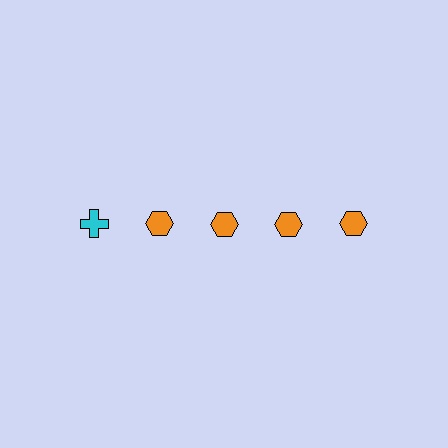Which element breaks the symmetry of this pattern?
The cyan cross in the top row, leftmost column breaks the symmetry. All other shapes are orange hexagons.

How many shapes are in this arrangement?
There are 5 shapes arranged in a grid pattern.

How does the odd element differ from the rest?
It differs in both color (cyan instead of orange) and shape (cross instead of hexagon).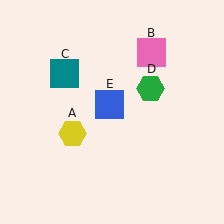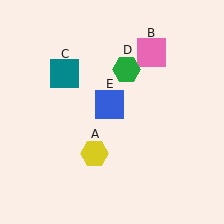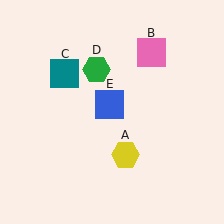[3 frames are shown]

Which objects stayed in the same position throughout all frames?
Pink square (object B) and teal square (object C) and blue square (object E) remained stationary.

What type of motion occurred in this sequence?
The yellow hexagon (object A), green hexagon (object D) rotated counterclockwise around the center of the scene.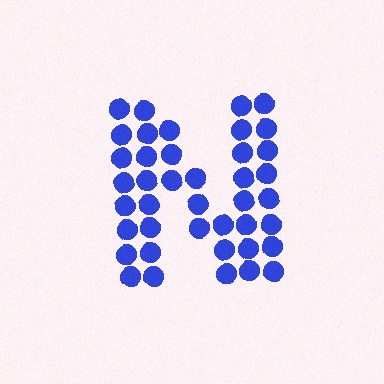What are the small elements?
The small elements are circles.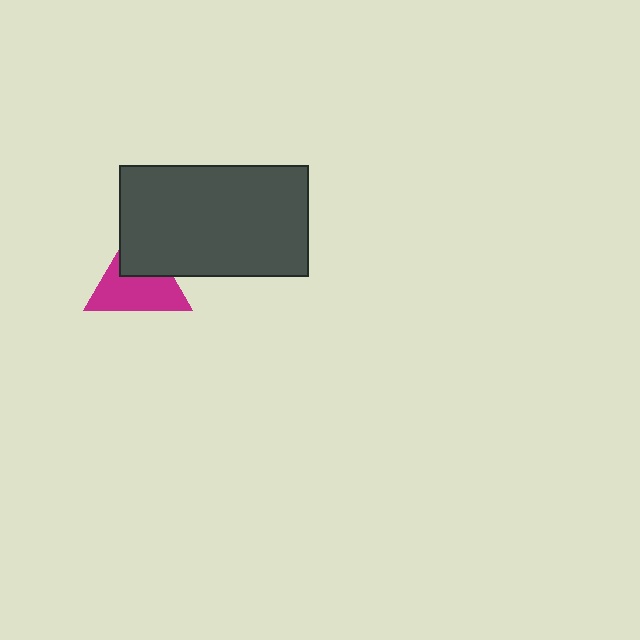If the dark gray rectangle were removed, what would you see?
You would see the complete magenta triangle.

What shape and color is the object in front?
The object in front is a dark gray rectangle.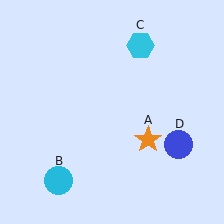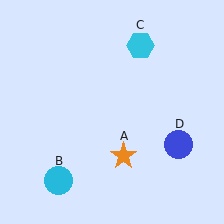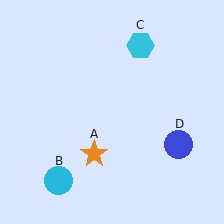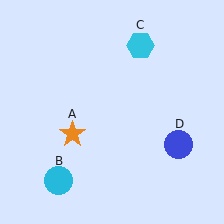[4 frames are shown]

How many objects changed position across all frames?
1 object changed position: orange star (object A).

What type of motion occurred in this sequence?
The orange star (object A) rotated clockwise around the center of the scene.